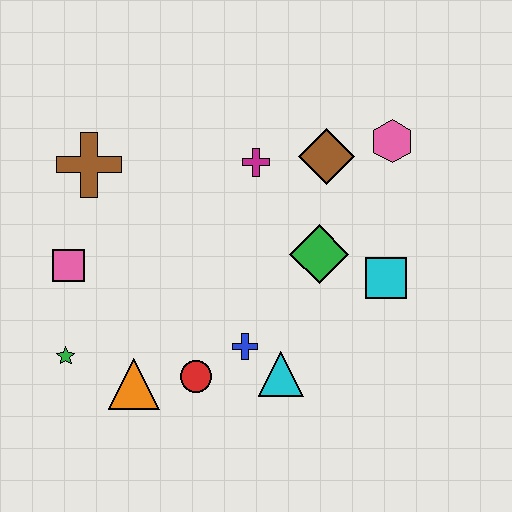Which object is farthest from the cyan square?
The green star is farthest from the cyan square.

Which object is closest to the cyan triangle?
The blue cross is closest to the cyan triangle.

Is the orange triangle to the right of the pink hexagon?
No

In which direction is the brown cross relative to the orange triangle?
The brown cross is above the orange triangle.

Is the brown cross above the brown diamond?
No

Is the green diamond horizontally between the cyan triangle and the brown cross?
No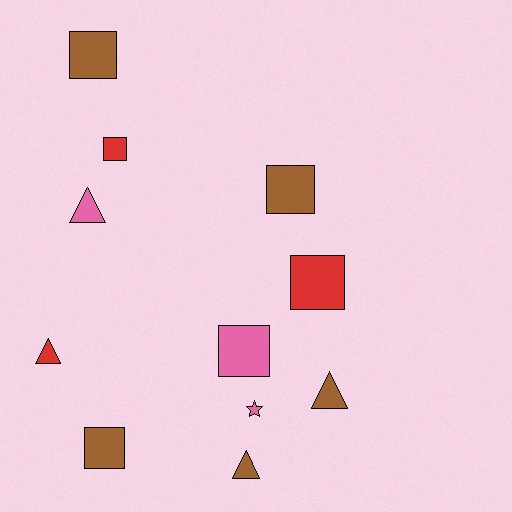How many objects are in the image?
There are 11 objects.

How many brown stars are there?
There are no brown stars.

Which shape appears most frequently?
Square, with 6 objects.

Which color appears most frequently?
Brown, with 5 objects.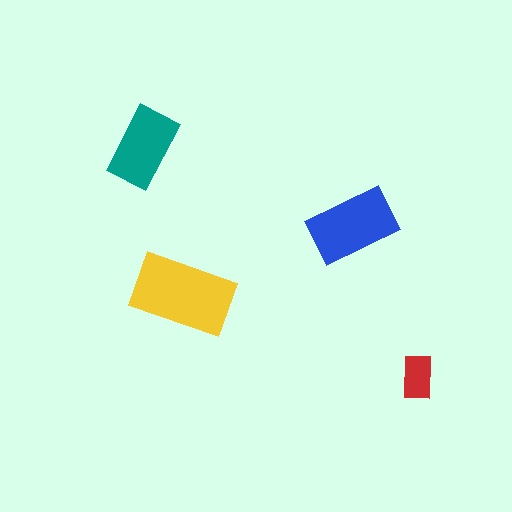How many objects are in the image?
There are 4 objects in the image.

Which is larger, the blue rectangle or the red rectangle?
The blue one.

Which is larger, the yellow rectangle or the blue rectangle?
The yellow one.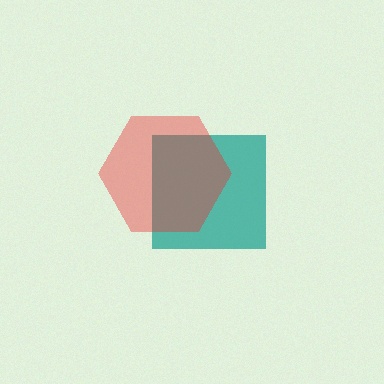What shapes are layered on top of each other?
The layered shapes are: a teal square, a red hexagon.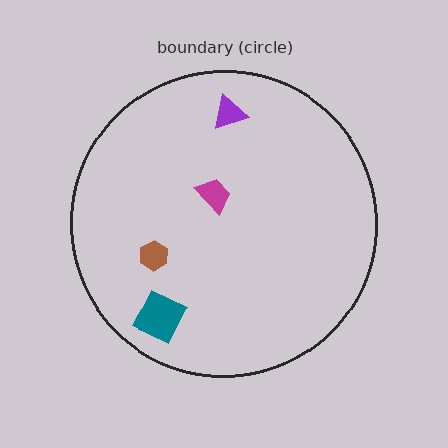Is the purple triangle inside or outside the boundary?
Inside.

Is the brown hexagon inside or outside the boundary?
Inside.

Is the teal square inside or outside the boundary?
Inside.